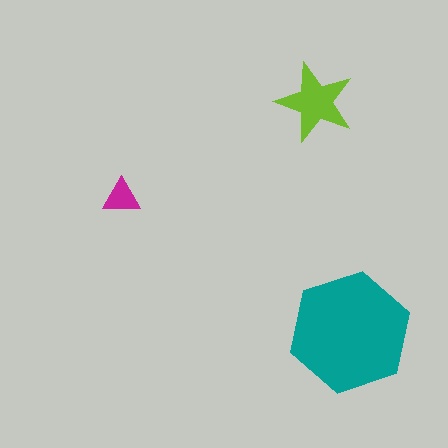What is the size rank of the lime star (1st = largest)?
2nd.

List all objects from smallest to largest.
The magenta triangle, the lime star, the teal hexagon.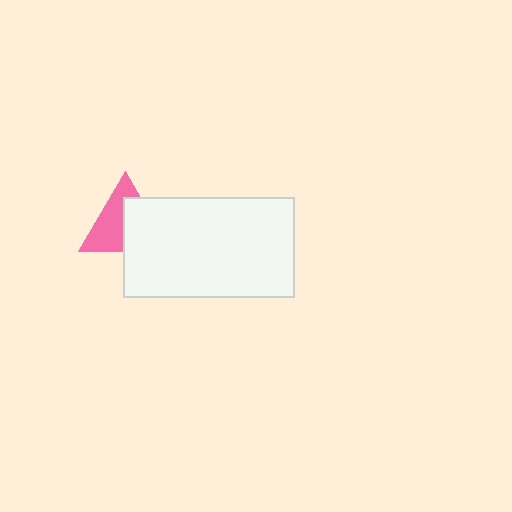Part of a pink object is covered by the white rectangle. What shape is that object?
It is a triangle.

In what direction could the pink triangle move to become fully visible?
The pink triangle could move toward the upper-left. That would shift it out from behind the white rectangle entirely.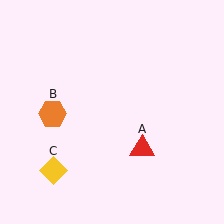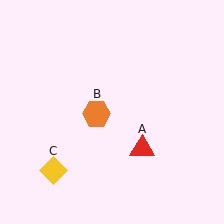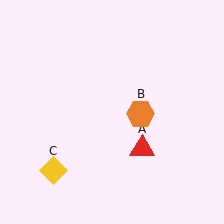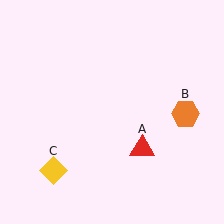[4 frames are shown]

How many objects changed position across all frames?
1 object changed position: orange hexagon (object B).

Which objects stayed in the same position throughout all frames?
Red triangle (object A) and yellow diamond (object C) remained stationary.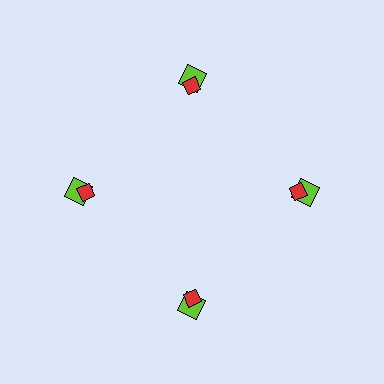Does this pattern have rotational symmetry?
Yes, this pattern has 4-fold rotational symmetry. It looks the same after rotating 90 degrees around the center.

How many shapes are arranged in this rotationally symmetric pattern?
There are 8 shapes, arranged in 4 groups of 2.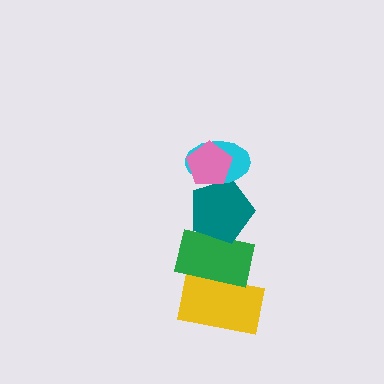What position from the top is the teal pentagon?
The teal pentagon is 3rd from the top.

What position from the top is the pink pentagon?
The pink pentagon is 1st from the top.